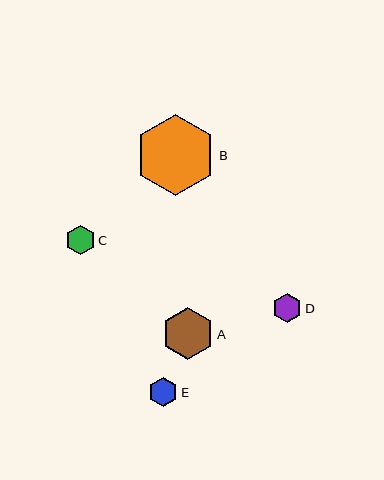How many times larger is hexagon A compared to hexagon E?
Hexagon A is approximately 1.8 times the size of hexagon E.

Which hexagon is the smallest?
Hexagon D is the smallest with a size of approximately 29 pixels.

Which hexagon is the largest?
Hexagon B is the largest with a size of approximately 81 pixels.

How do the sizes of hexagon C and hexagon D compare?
Hexagon C and hexagon D are approximately the same size.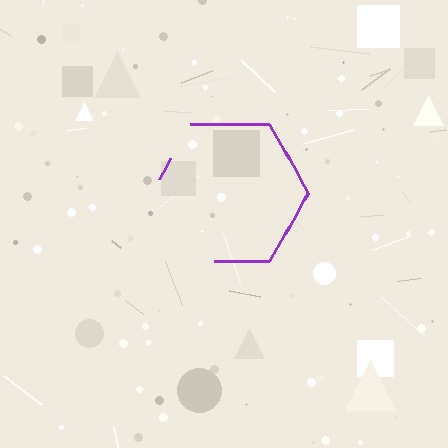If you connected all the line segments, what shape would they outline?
They would outline a hexagon.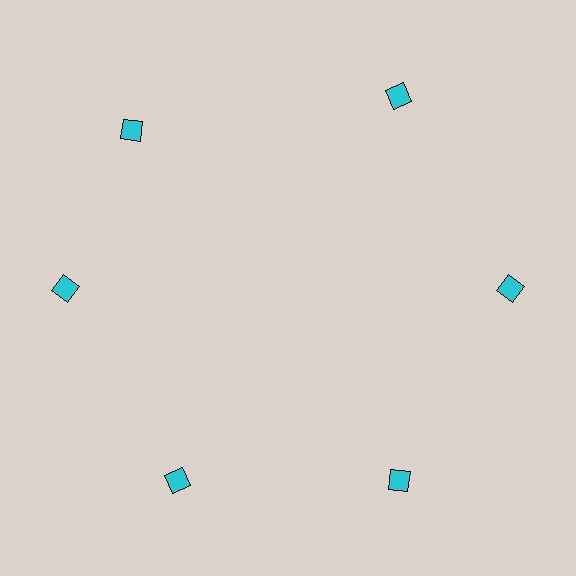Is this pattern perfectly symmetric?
No. The 6 cyan diamonds are arranged in a ring, but one element near the 11 o'clock position is rotated out of alignment along the ring, breaking the 6-fold rotational symmetry.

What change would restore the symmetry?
The symmetry would be restored by rotating it back into even spacing with its neighbors so that all 6 diamonds sit at equal angles and equal distance from the center.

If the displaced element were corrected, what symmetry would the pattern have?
It would have 6-fold rotational symmetry — the pattern would map onto itself every 60 degrees.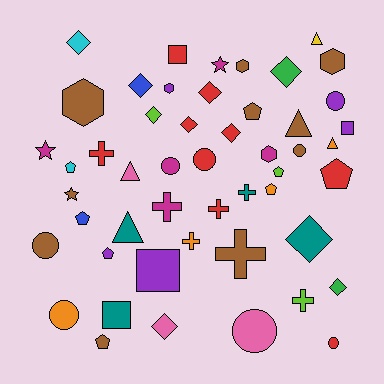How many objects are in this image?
There are 50 objects.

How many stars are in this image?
There are 3 stars.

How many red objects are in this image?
There are 9 red objects.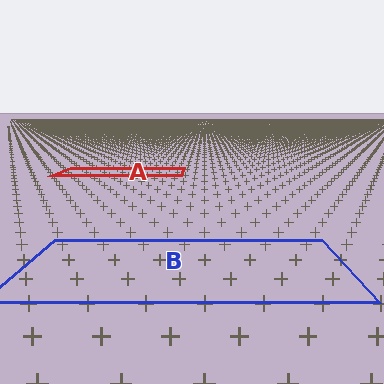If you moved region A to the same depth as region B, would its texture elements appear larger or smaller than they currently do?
They would appear larger. At a closer depth, the same texture elements are projected at a bigger on-screen size.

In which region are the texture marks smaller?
The texture marks are smaller in region A, because it is farther away.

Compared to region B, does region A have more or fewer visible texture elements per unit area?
Region A has more texture elements per unit area — they are packed more densely because it is farther away.